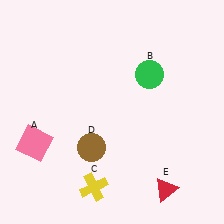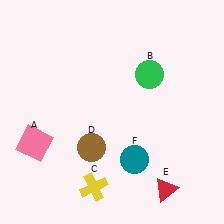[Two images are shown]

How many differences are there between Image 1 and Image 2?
There is 1 difference between the two images.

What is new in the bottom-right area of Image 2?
A teal circle (F) was added in the bottom-right area of Image 2.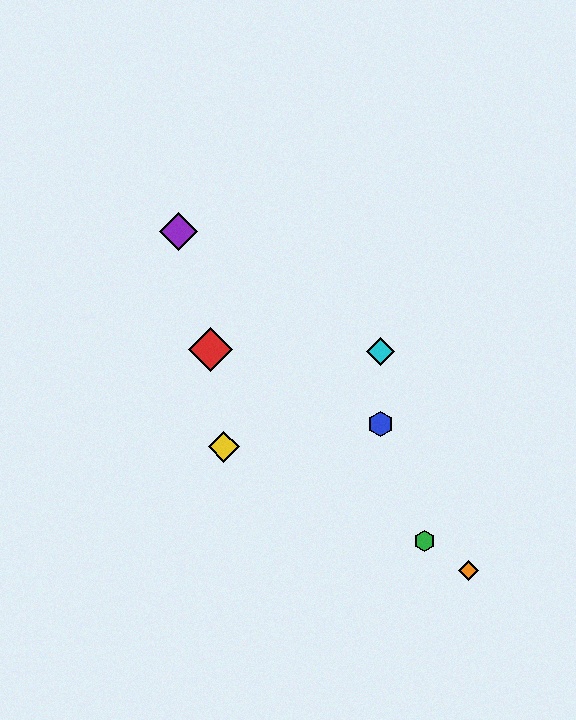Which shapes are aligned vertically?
The blue hexagon, the cyan diamond are aligned vertically.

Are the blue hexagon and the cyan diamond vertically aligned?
Yes, both are at x≈381.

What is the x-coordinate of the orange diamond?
The orange diamond is at x≈468.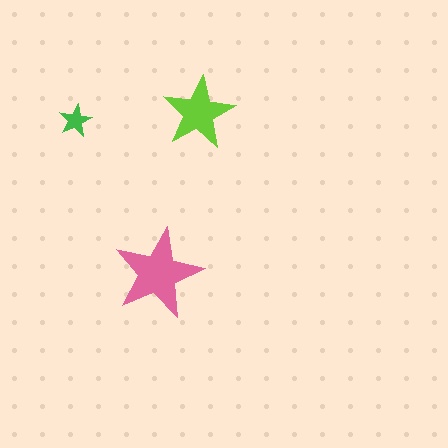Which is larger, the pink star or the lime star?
The pink one.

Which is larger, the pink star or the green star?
The pink one.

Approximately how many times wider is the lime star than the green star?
About 2 times wider.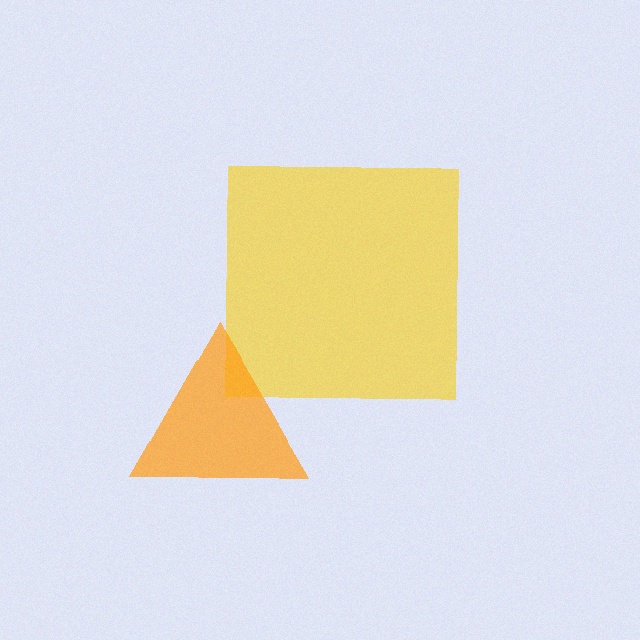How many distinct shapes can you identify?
There are 2 distinct shapes: a yellow square, an orange triangle.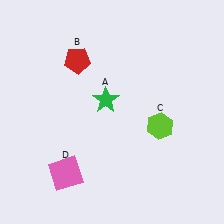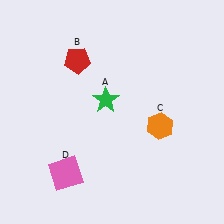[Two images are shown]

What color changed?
The hexagon (C) changed from lime in Image 1 to orange in Image 2.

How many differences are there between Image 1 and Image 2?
There is 1 difference between the two images.